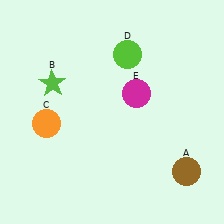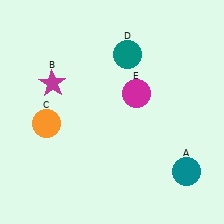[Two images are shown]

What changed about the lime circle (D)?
In Image 1, D is lime. In Image 2, it changed to teal.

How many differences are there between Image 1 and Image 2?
There are 3 differences between the two images.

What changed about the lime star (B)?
In Image 1, B is lime. In Image 2, it changed to magenta.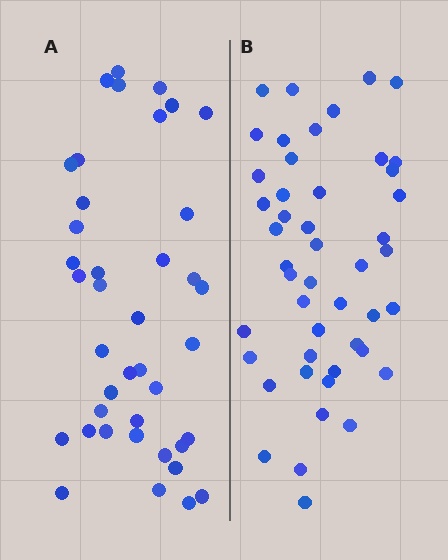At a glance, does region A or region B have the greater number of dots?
Region B (the right region) has more dots.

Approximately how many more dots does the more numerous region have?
Region B has roughly 8 or so more dots than region A.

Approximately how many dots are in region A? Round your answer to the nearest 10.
About 40 dots.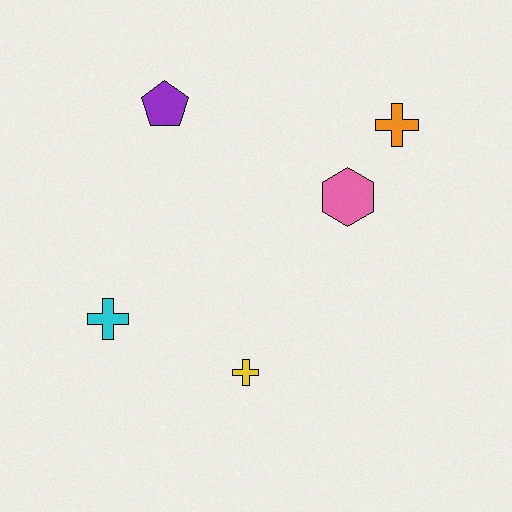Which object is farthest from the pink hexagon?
The cyan cross is farthest from the pink hexagon.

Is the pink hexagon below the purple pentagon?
Yes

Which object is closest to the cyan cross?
The yellow cross is closest to the cyan cross.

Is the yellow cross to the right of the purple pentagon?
Yes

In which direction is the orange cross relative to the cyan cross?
The orange cross is to the right of the cyan cross.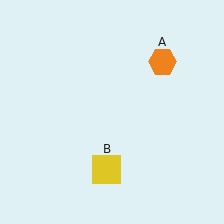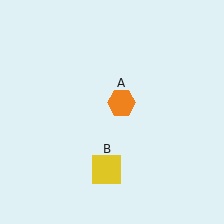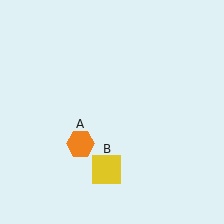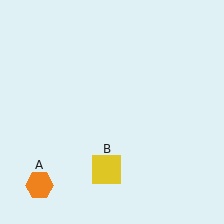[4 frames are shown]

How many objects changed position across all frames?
1 object changed position: orange hexagon (object A).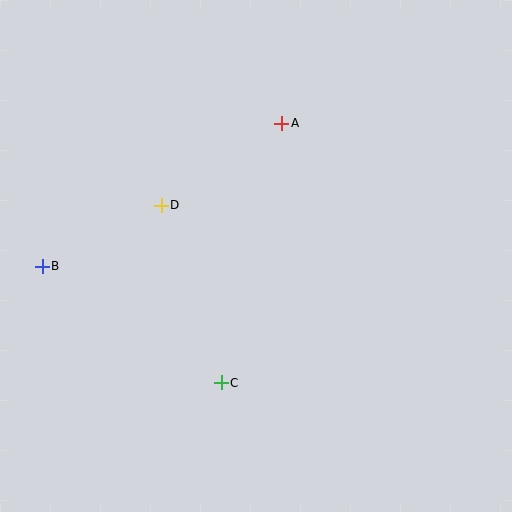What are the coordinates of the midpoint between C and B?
The midpoint between C and B is at (132, 325).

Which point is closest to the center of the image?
Point D at (161, 205) is closest to the center.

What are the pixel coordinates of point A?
Point A is at (282, 123).